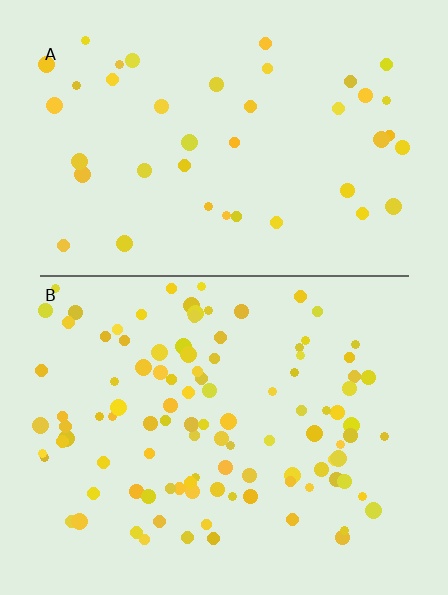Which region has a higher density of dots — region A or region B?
B (the bottom).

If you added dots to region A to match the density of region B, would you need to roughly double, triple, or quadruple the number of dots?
Approximately triple.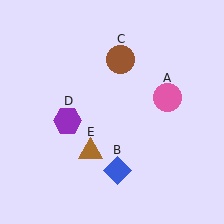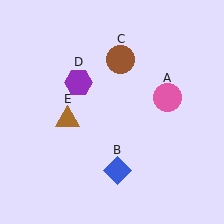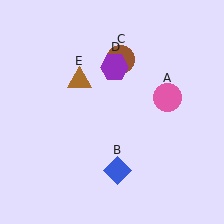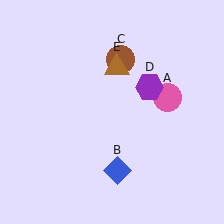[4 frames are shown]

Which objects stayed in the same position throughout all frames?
Pink circle (object A) and blue diamond (object B) and brown circle (object C) remained stationary.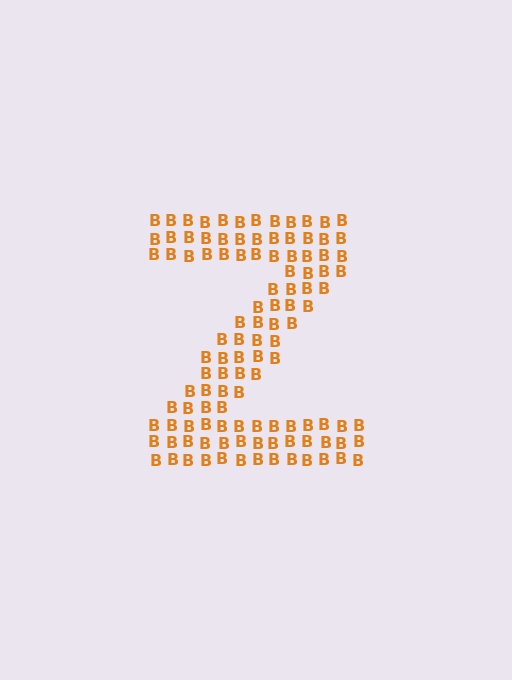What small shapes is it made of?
It is made of small letter B's.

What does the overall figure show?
The overall figure shows the letter Z.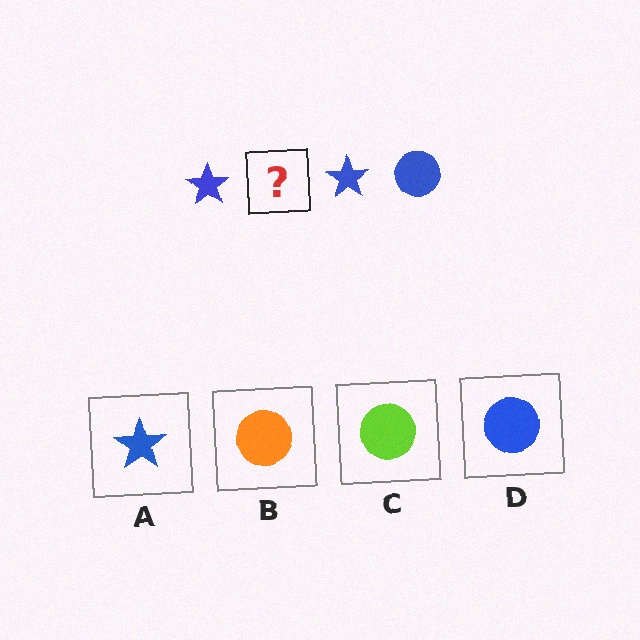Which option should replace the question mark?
Option D.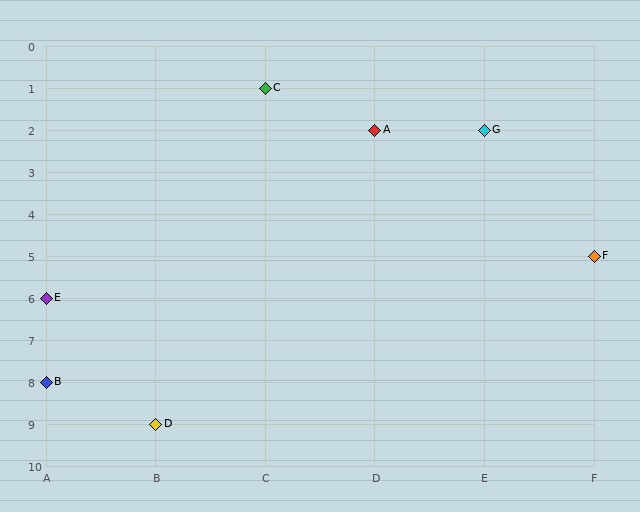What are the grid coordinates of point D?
Point D is at grid coordinates (B, 9).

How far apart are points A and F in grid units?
Points A and F are 2 columns and 3 rows apart (about 3.6 grid units diagonally).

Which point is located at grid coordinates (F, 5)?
Point F is at (F, 5).